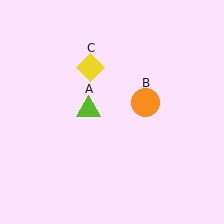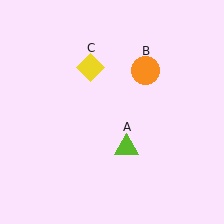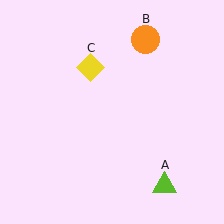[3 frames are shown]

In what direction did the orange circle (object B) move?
The orange circle (object B) moved up.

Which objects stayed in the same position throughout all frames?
Yellow diamond (object C) remained stationary.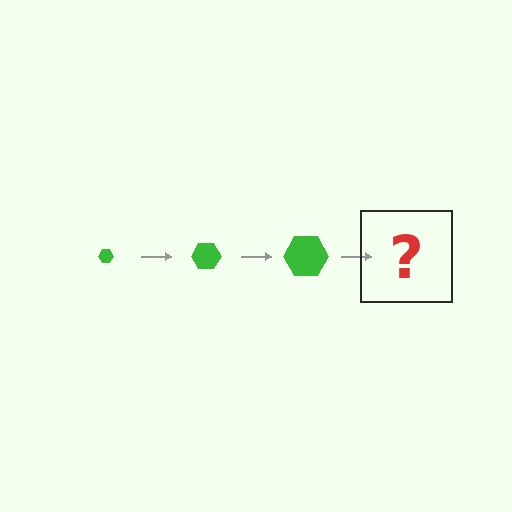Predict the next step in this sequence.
The next step is a green hexagon, larger than the previous one.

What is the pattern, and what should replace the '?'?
The pattern is that the hexagon gets progressively larger each step. The '?' should be a green hexagon, larger than the previous one.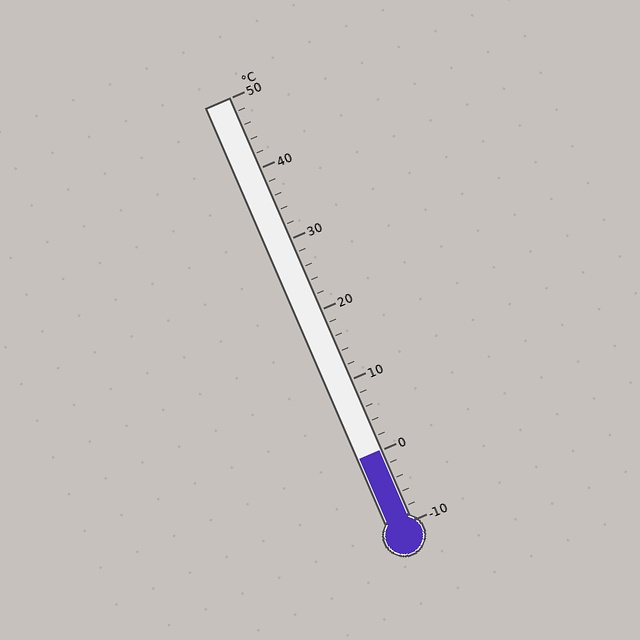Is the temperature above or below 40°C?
The temperature is below 40°C.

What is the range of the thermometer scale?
The thermometer scale ranges from -10°C to 50°C.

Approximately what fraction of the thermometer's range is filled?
The thermometer is filled to approximately 15% of its range.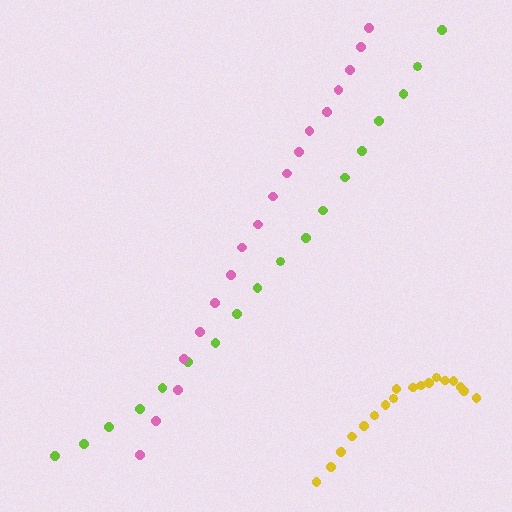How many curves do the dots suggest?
There are 3 distinct paths.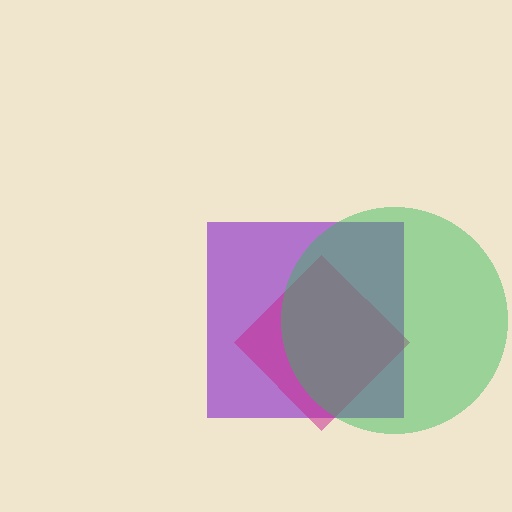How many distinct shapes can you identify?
There are 3 distinct shapes: a purple square, a magenta diamond, a green circle.